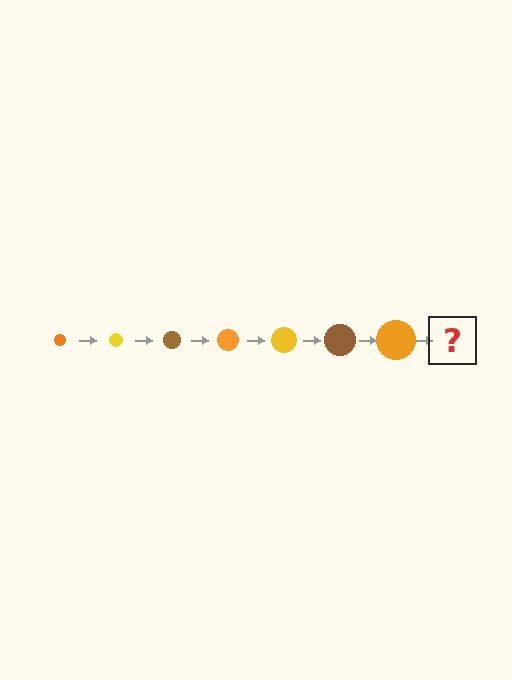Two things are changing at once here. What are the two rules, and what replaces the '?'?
The two rules are that the circle grows larger each step and the color cycles through orange, yellow, and brown. The '?' should be a yellow circle, larger than the previous one.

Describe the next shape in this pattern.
It should be a yellow circle, larger than the previous one.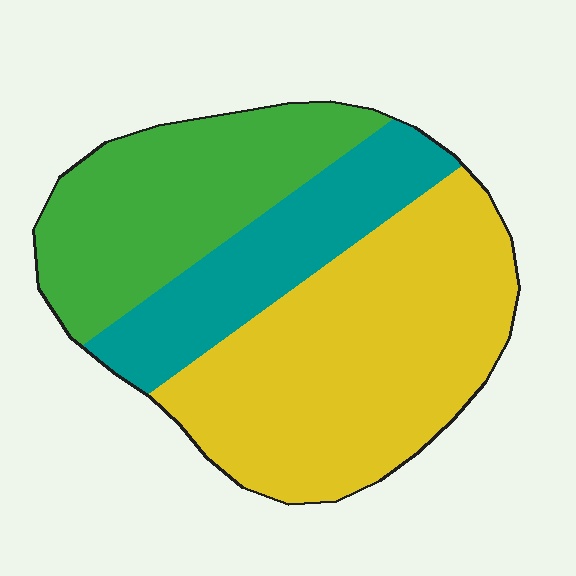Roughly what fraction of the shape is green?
Green takes up between a sixth and a third of the shape.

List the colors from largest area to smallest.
From largest to smallest: yellow, green, teal.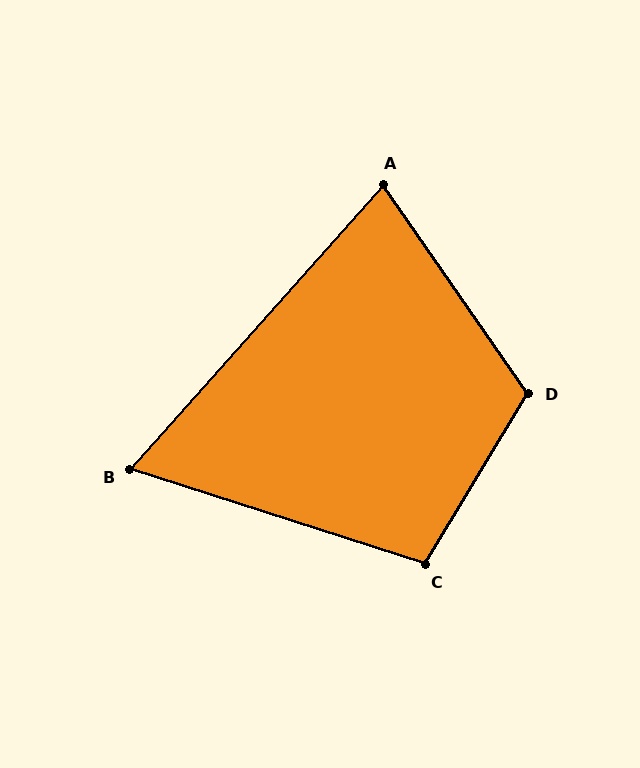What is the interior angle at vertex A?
Approximately 77 degrees (acute).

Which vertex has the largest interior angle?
D, at approximately 114 degrees.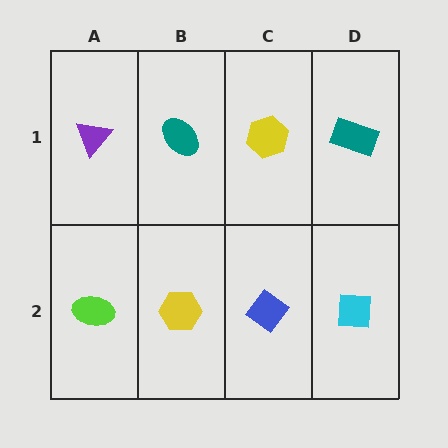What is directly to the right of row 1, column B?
A yellow hexagon.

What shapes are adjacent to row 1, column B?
A yellow hexagon (row 2, column B), a purple triangle (row 1, column A), a yellow hexagon (row 1, column C).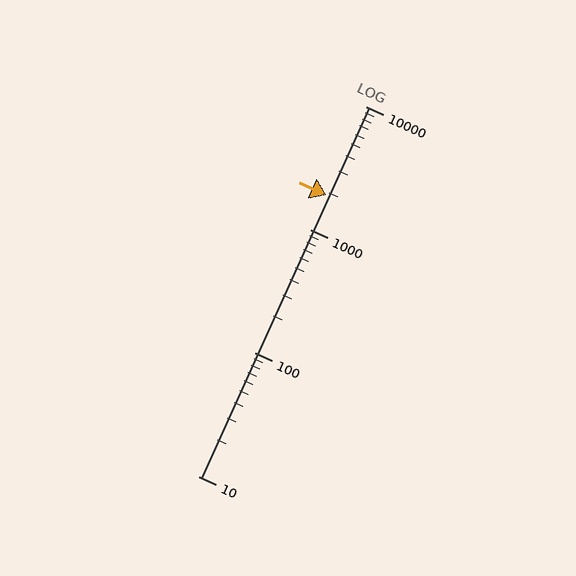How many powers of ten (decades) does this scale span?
The scale spans 3 decades, from 10 to 10000.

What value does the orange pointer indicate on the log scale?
The pointer indicates approximately 1900.